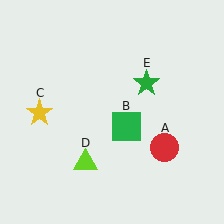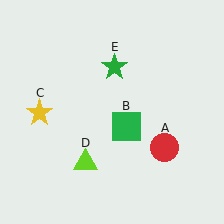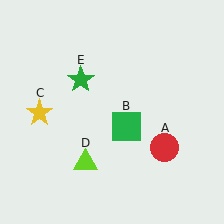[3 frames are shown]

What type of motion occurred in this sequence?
The green star (object E) rotated counterclockwise around the center of the scene.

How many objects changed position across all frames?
1 object changed position: green star (object E).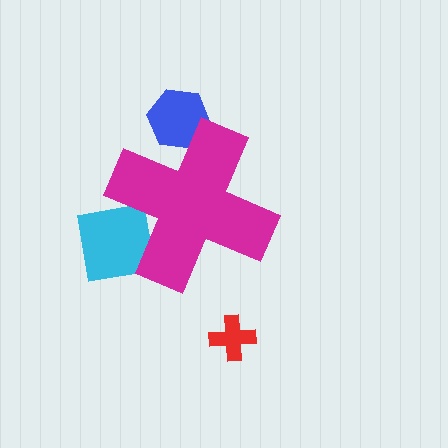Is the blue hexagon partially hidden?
Yes, the blue hexagon is partially hidden behind the magenta cross.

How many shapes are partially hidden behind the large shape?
2 shapes are partially hidden.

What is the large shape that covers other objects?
A magenta cross.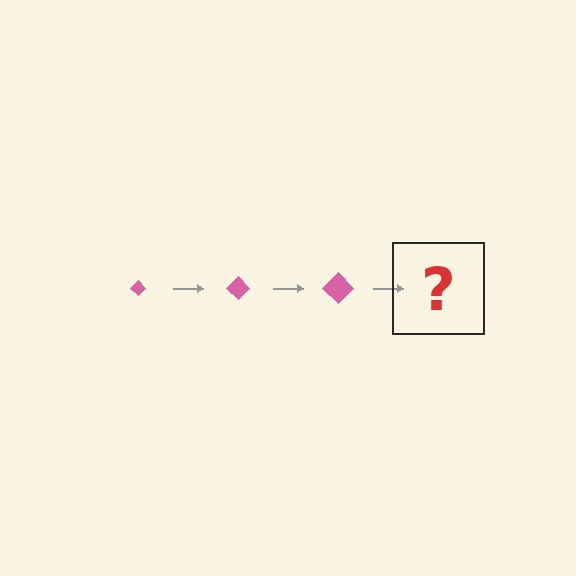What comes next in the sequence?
The next element should be a pink diamond, larger than the previous one.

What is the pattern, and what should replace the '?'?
The pattern is that the diamond gets progressively larger each step. The '?' should be a pink diamond, larger than the previous one.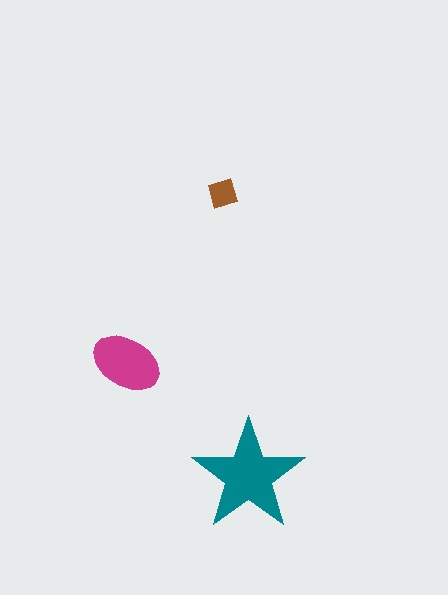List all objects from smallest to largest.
The brown diamond, the magenta ellipse, the teal star.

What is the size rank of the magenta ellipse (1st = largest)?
2nd.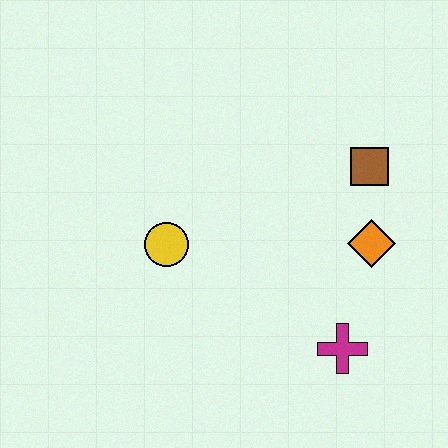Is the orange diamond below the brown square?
Yes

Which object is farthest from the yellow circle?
The brown square is farthest from the yellow circle.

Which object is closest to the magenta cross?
The orange diamond is closest to the magenta cross.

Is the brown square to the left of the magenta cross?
No